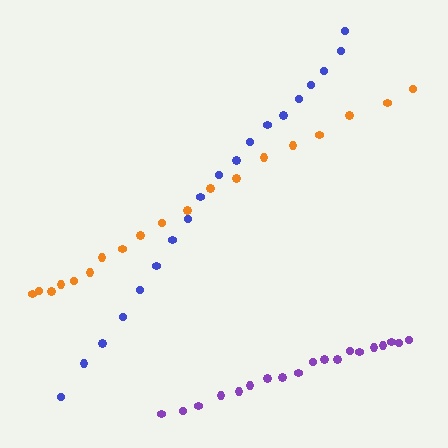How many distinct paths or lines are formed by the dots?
There are 3 distinct paths.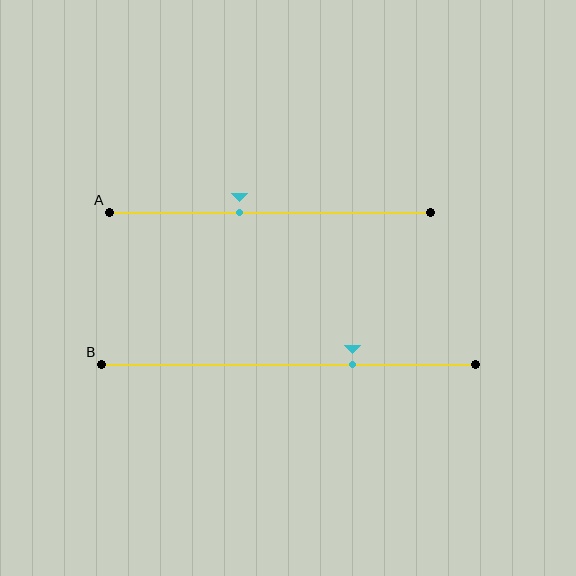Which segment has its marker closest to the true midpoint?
Segment A has its marker closest to the true midpoint.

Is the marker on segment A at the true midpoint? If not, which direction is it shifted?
No, the marker on segment A is shifted to the left by about 9% of the segment length.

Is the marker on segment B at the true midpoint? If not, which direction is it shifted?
No, the marker on segment B is shifted to the right by about 17% of the segment length.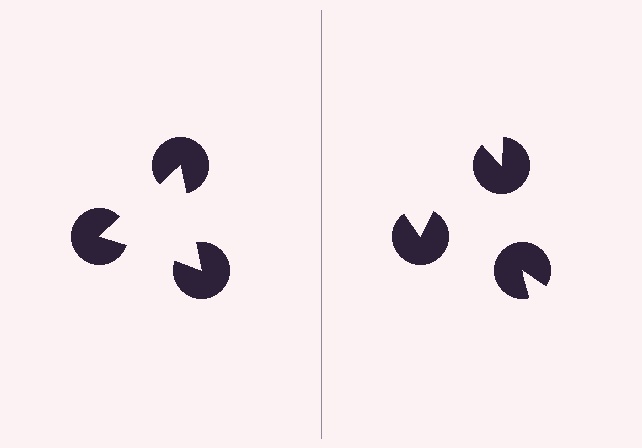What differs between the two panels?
The pac-man discs are positioned identically on both sides; only the wedge orientations differ. On the left they align to a triangle; on the right they are misaligned.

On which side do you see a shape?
An illusory triangle appears on the left side. On the right side the wedge cuts are rotated, so no coherent shape forms.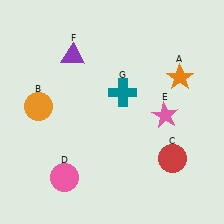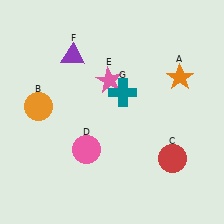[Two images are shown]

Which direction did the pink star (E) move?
The pink star (E) moved left.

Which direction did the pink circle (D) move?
The pink circle (D) moved up.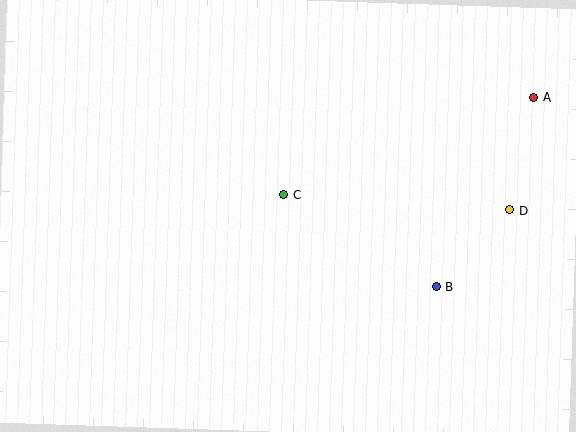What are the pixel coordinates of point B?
Point B is at (436, 287).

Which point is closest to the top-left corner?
Point C is closest to the top-left corner.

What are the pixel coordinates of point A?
Point A is at (534, 97).